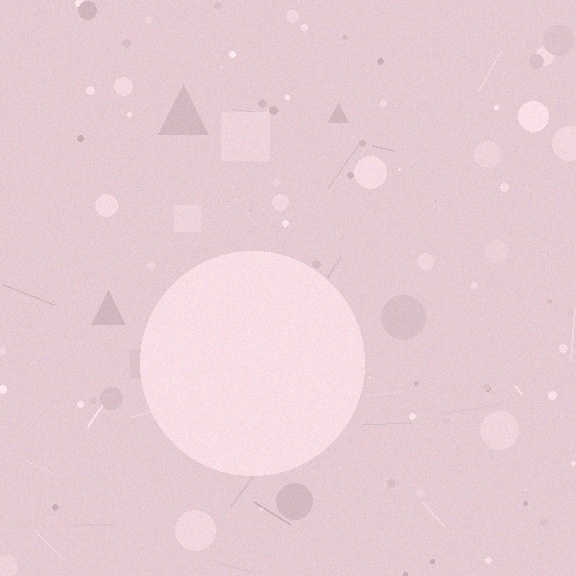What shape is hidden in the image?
A circle is hidden in the image.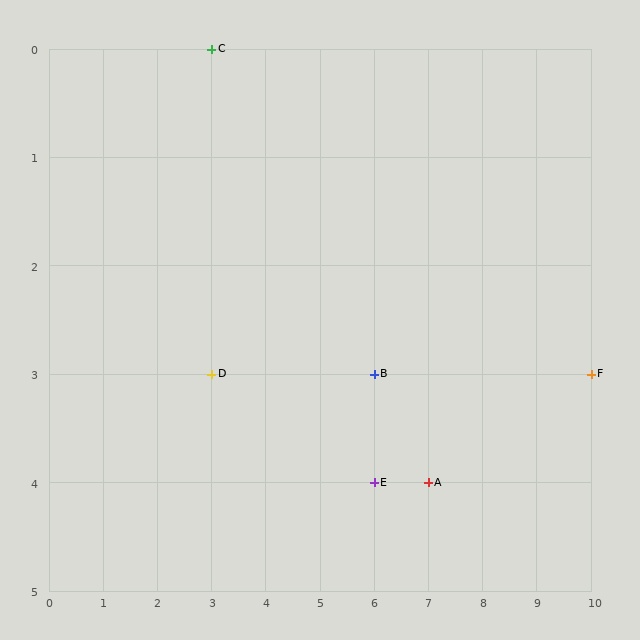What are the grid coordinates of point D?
Point D is at grid coordinates (3, 3).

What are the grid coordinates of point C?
Point C is at grid coordinates (3, 0).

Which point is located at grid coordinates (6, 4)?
Point E is at (6, 4).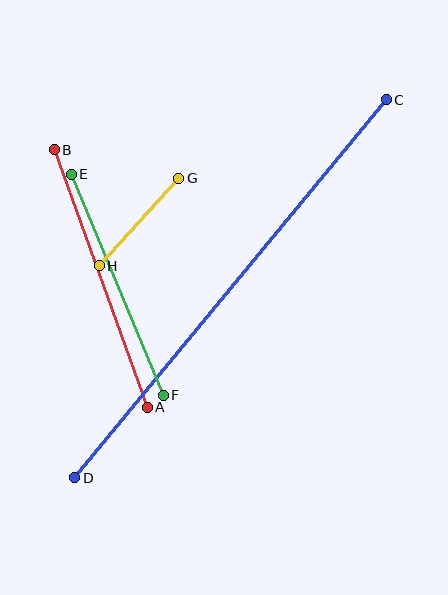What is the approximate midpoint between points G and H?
The midpoint is at approximately (139, 222) pixels.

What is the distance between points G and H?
The distance is approximately 118 pixels.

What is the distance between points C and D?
The distance is approximately 489 pixels.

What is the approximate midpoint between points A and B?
The midpoint is at approximately (101, 279) pixels.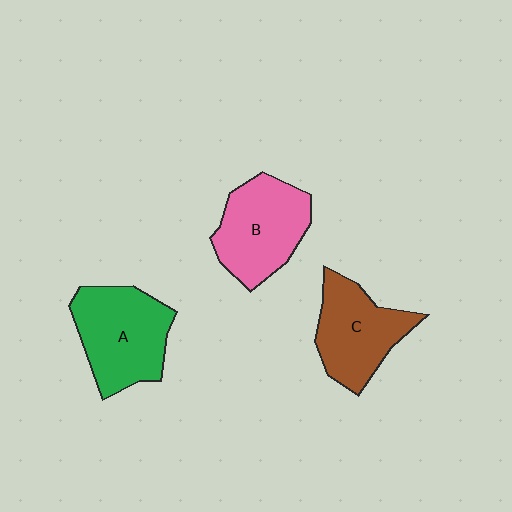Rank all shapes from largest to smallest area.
From largest to smallest: A (green), B (pink), C (brown).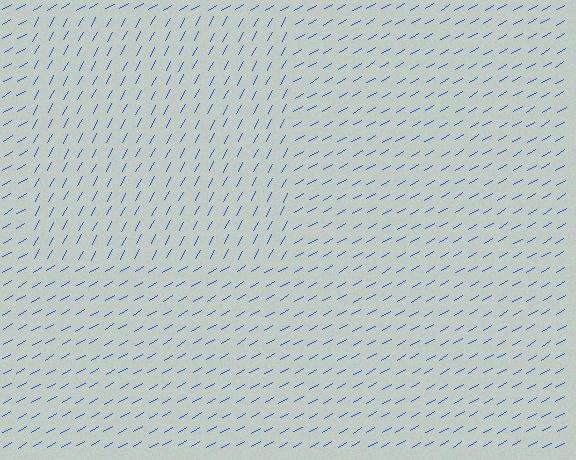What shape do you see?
I see a rectangle.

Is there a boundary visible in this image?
Yes, there is a texture boundary formed by a change in line orientation.